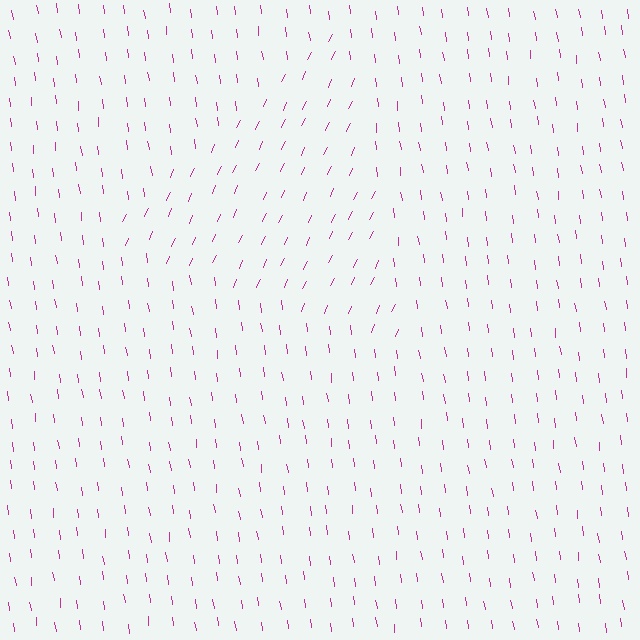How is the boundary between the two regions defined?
The boundary is defined purely by a change in line orientation (approximately 32 degrees difference). All lines are the same color and thickness.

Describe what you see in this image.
The image is filled with small magenta line segments. A triangle region in the image has lines oriented differently from the surrounding lines, creating a visible texture boundary.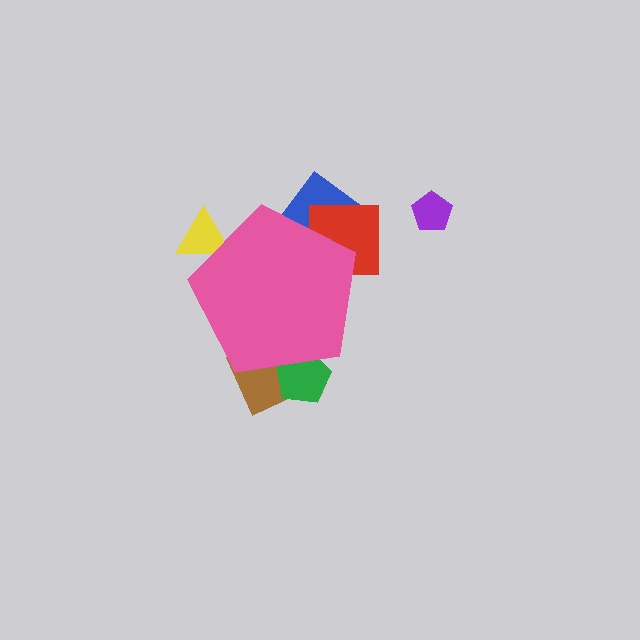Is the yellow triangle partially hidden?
Yes, the yellow triangle is partially hidden behind the pink pentagon.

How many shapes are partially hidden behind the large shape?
5 shapes are partially hidden.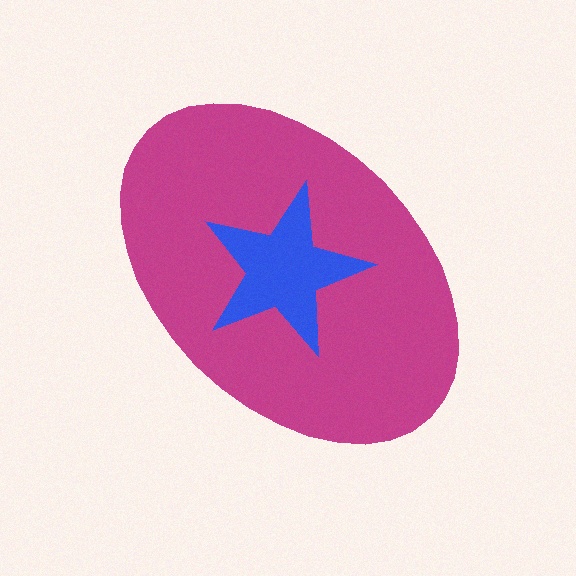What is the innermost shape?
The blue star.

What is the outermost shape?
The magenta ellipse.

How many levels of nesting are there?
2.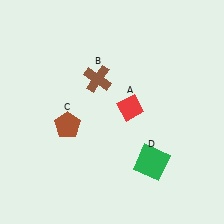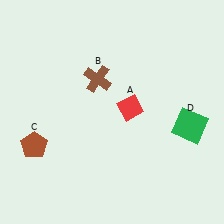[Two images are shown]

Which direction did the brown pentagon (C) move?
The brown pentagon (C) moved left.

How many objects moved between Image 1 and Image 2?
2 objects moved between the two images.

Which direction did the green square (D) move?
The green square (D) moved right.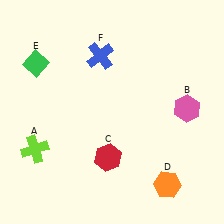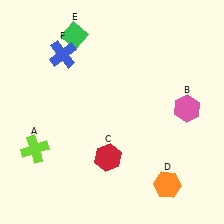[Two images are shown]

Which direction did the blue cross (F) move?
The blue cross (F) moved left.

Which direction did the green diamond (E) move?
The green diamond (E) moved right.